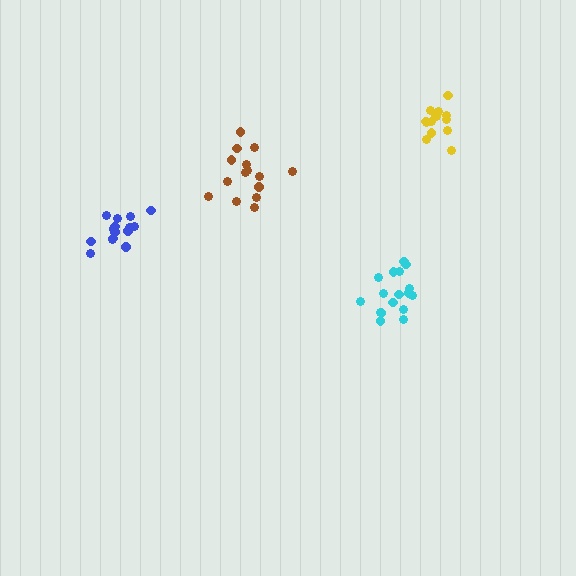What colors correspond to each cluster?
The clusters are colored: blue, cyan, yellow, brown.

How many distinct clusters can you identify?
There are 4 distinct clusters.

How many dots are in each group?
Group 1: 16 dots, Group 2: 17 dots, Group 3: 14 dots, Group 4: 15 dots (62 total).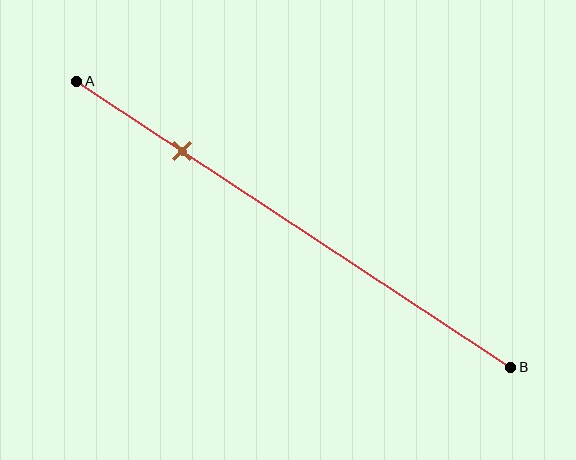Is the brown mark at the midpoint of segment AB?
No, the mark is at about 25% from A, not at the 50% midpoint.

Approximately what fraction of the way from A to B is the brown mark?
The brown mark is approximately 25% of the way from A to B.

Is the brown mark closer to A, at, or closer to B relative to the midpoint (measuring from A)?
The brown mark is closer to point A than the midpoint of segment AB.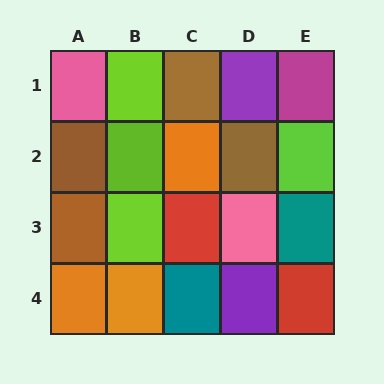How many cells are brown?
4 cells are brown.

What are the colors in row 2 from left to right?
Brown, lime, orange, brown, lime.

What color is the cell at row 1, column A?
Pink.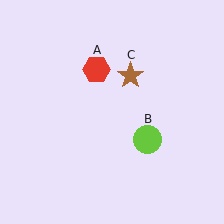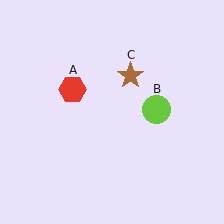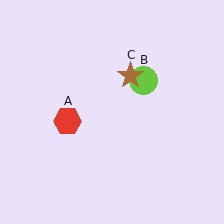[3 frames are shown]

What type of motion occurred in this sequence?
The red hexagon (object A), lime circle (object B) rotated counterclockwise around the center of the scene.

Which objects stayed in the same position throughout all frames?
Brown star (object C) remained stationary.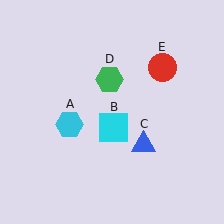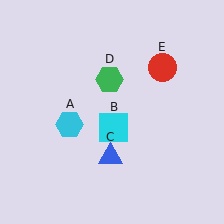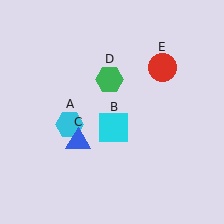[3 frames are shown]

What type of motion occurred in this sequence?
The blue triangle (object C) rotated clockwise around the center of the scene.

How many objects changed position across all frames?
1 object changed position: blue triangle (object C).